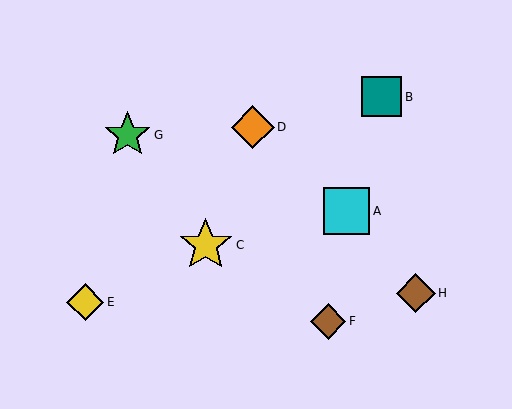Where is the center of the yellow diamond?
The center of the yellow diamond is at (85, 302).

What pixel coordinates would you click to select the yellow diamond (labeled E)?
Click at (85, 302) to select the yellow diamond E.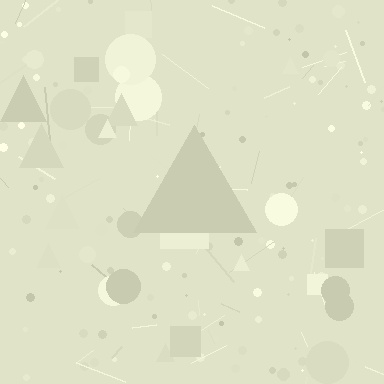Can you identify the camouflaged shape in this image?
The camouflaged shape is a triangle.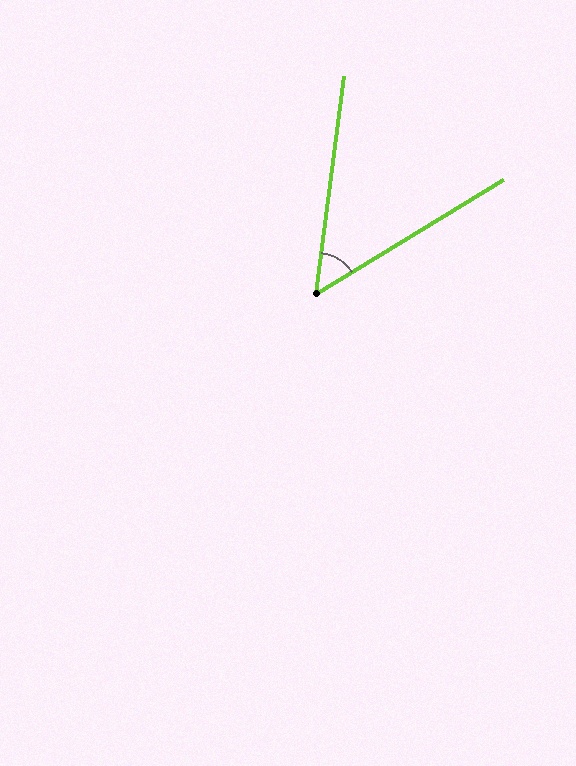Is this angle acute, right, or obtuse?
It is acute.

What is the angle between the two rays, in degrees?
Approximately 51 degrees.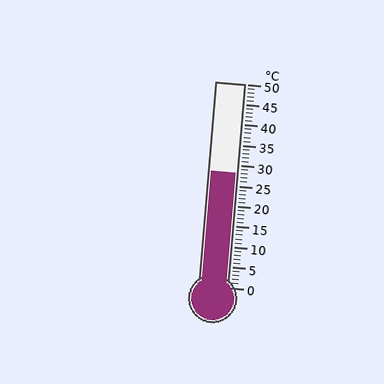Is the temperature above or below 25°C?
The temperature is above 25°C.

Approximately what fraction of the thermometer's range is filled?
The thermometer is filled to approximately 55% of its range.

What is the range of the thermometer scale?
The thermometer scale ranges from 0°C to 50°C.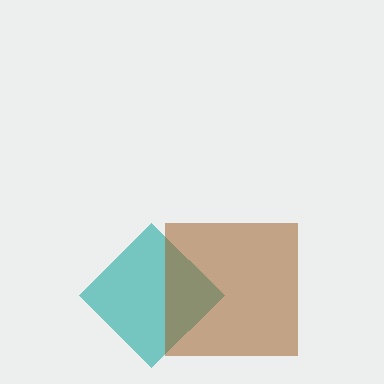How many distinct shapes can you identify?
There are 2 distinct shapes: a teal diamond, a brown square.